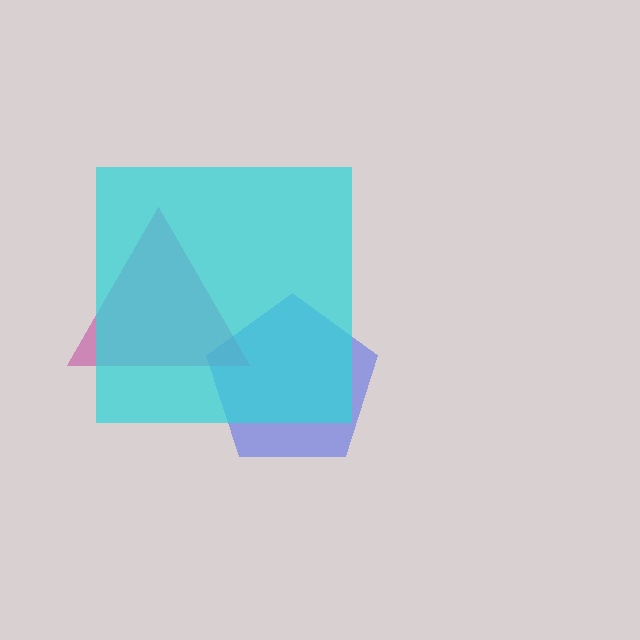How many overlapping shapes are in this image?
There are 3 overlapping shapes in the image.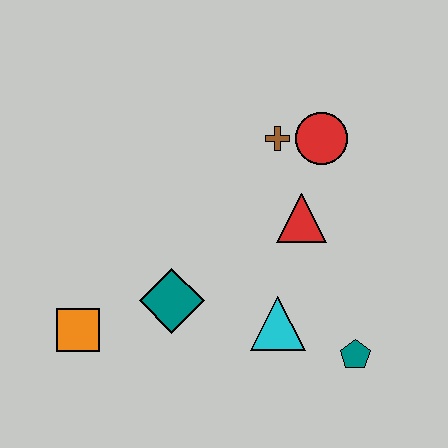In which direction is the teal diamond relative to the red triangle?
The teal diamond is to the left of the red triangle.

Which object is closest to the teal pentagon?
The cyan triangle is closest to the teal pentagon.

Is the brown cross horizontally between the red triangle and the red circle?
No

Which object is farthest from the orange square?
The red circle is farthest from the orange square.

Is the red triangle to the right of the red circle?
No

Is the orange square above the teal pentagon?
Yes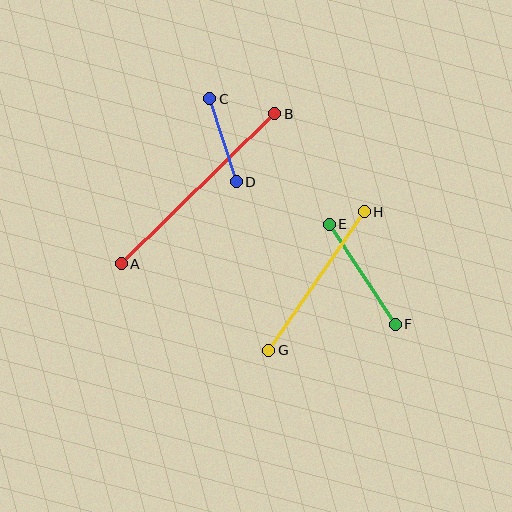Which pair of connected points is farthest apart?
Points A and B are farthest apart.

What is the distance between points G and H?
The distance is approximately 168 pixels.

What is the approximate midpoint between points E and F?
The midpoint is at approximately (362, 274) pixels.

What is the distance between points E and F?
The distance is approximately 120 pixels.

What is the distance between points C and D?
The distance is approximately 87 pixels.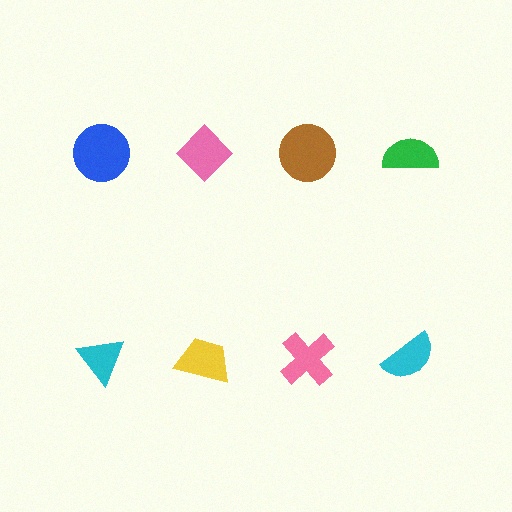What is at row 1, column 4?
A green semicircle.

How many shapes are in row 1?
4 shapes.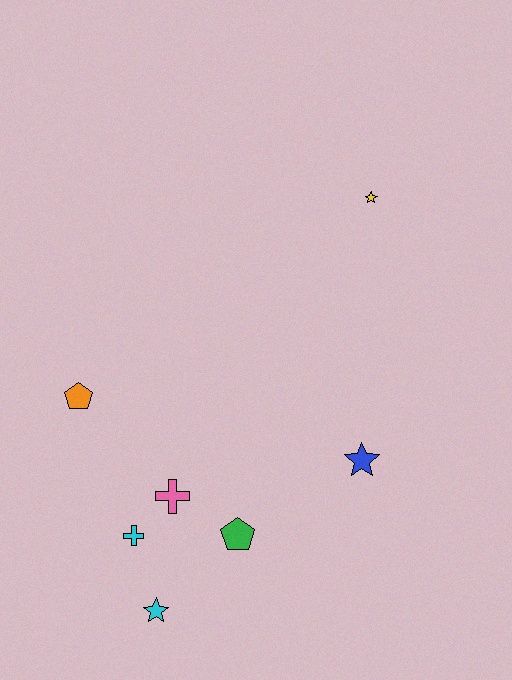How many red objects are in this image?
There are no red objects.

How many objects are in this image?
There are 7 objects.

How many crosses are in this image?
There are 2 crosses.